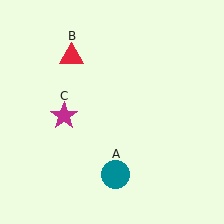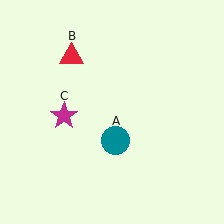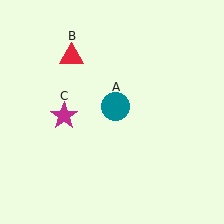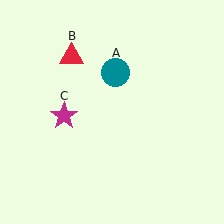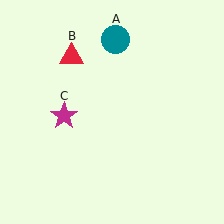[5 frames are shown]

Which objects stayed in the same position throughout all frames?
Red triangle (object B) and magenta star (object C) remained stationary.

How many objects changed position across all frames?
1 object changed position: teal circle (object A).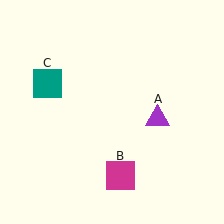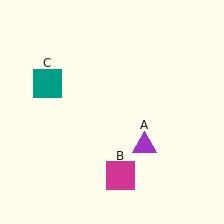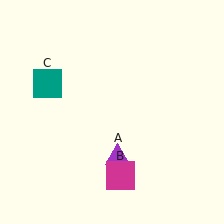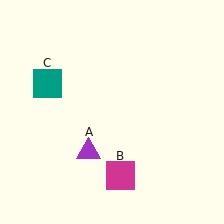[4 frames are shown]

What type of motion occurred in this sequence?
The purple triangle (object A) rotated clockwise around the center of the scene.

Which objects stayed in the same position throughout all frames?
Magenta square (object B) and teal square (object C) remained stationary.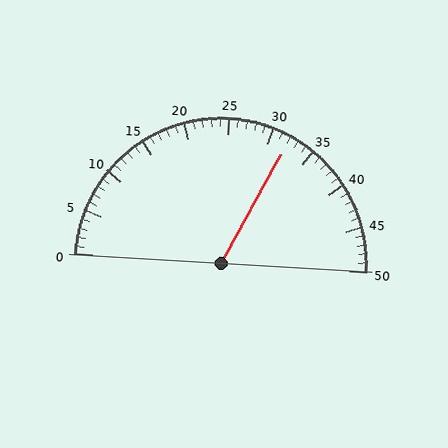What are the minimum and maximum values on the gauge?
The gauge ranges from 0 to 50.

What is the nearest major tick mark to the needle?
The nearest major tick mark is 30.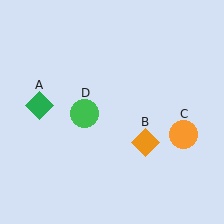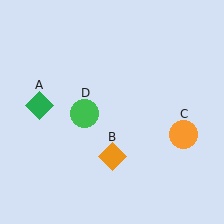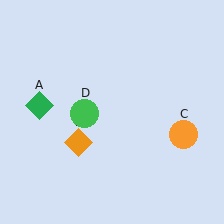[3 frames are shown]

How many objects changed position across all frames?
1 object changed position: orange diamond (object B).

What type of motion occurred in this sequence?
The orange diamond (object B) rotated clockwise around the center of the scene.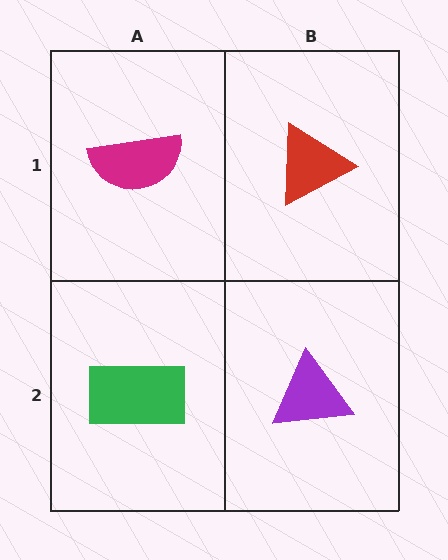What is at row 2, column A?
A green rectangle.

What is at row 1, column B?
A red triangle.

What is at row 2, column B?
A purple triangle.